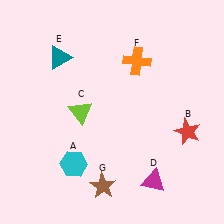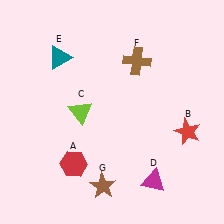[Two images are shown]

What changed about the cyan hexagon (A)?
In Image 1, A is cyan. In Image 2, it changed to red.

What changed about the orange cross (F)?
In Image 1, F is orange. In Image 2, it changed to brown.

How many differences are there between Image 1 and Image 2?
There are 2 differences between the two images.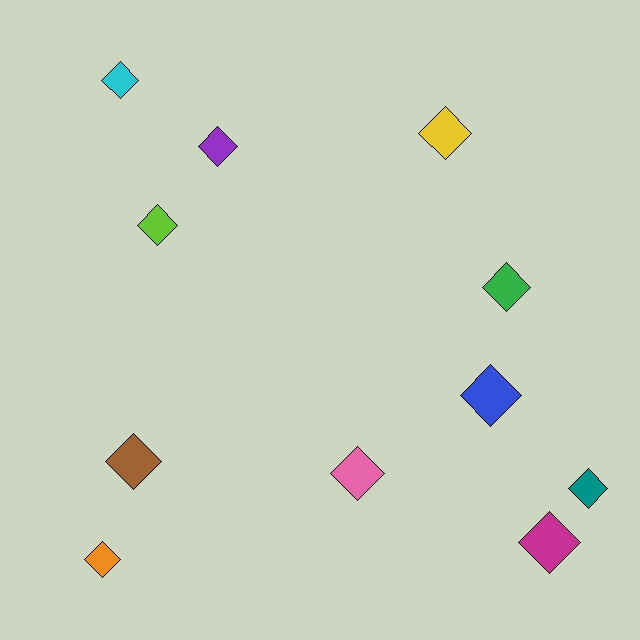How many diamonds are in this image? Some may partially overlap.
There are 11 diamonds.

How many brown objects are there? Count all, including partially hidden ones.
There is 1 brown object.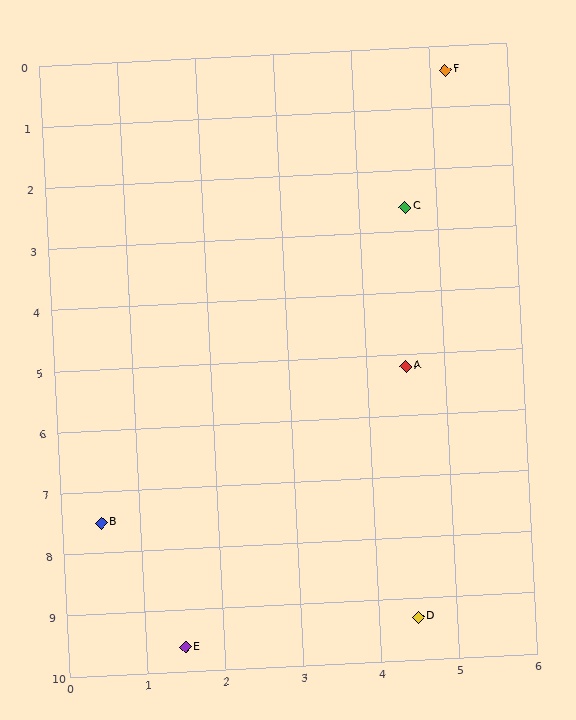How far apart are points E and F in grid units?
Points E and F are about 9.9 grid units apart.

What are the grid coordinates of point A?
Point A is at approximately (4.5, 5.2).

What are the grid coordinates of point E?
Point E is at approximately (1.5, 9.6).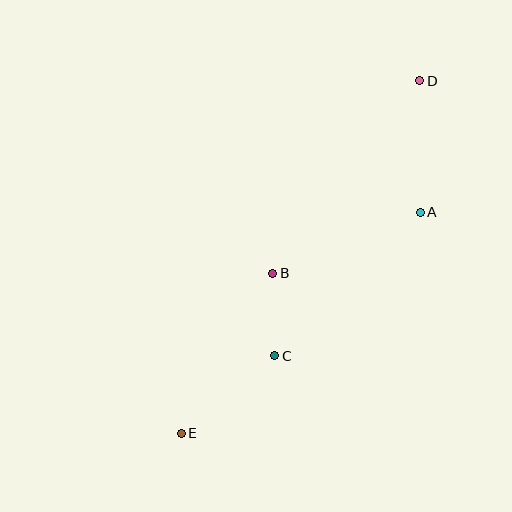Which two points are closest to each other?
Points B and C are closest to each other.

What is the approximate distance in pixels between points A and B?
The distance between A and B is approximately 160 pixels.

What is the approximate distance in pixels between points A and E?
The distance between A and E is approximately 325 pixels.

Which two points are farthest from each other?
Points D and E are farthest from each other.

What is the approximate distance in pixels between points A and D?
The distance between A and D is approximately 131 pixels.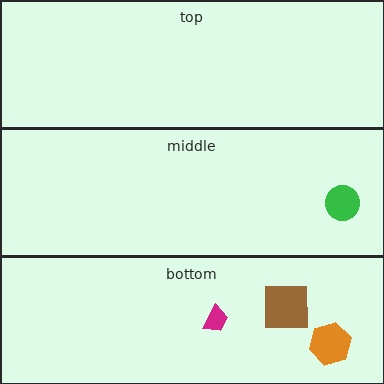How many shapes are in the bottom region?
3.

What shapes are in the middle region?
The green circle.